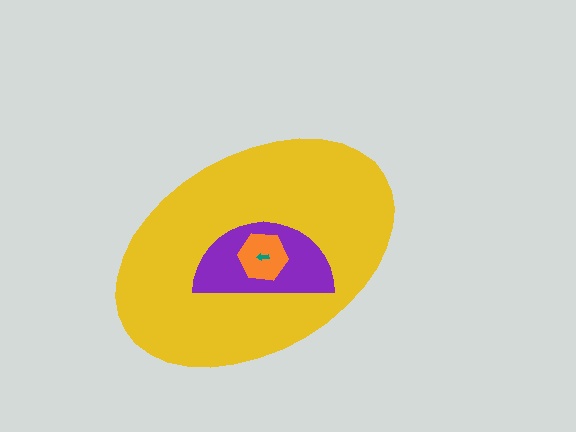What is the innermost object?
The teal arrow.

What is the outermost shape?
The yellow ellipse.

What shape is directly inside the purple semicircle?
The orange hexagon.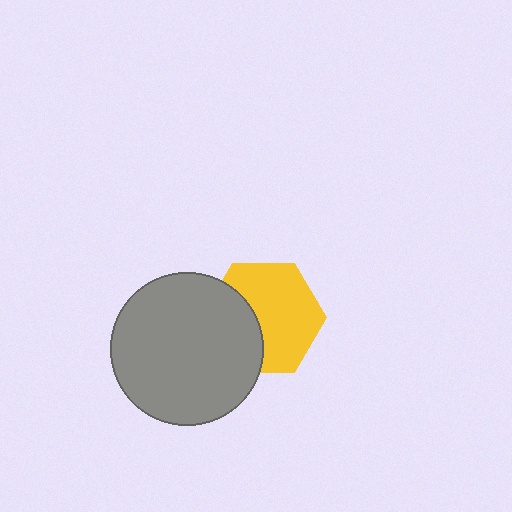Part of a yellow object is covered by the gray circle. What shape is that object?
It is a hexagon.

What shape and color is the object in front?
The object in front is a gray circle.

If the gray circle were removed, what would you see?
You would see the complete yellow hexagon.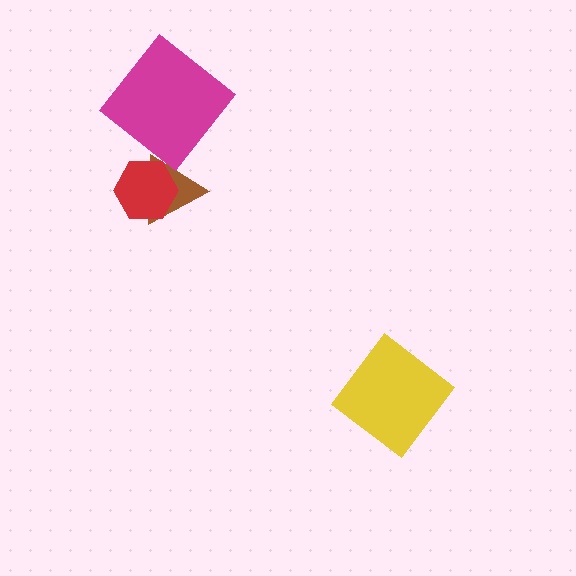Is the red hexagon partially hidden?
No, no other shape covers it.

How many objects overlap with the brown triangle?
1 object overlaps with the brown triangle.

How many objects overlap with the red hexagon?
1 object overlaps with the red hexagon.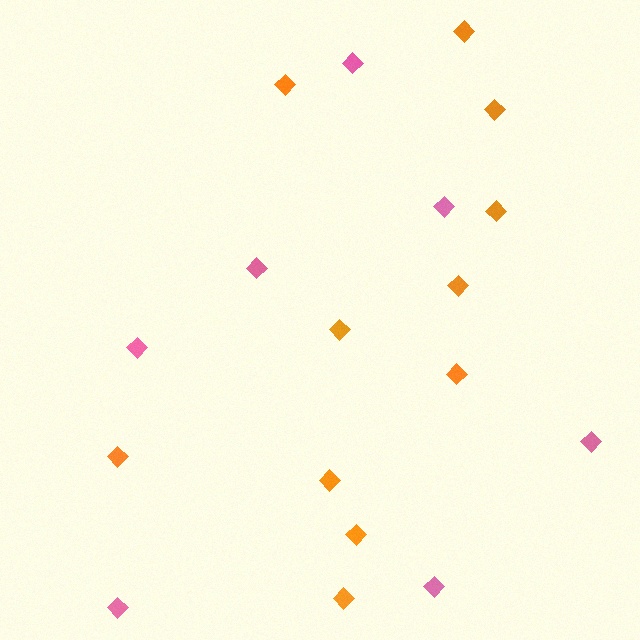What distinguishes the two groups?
There are 2 groups: one group of orange diamonds (11) and one group of pink diamonds (7).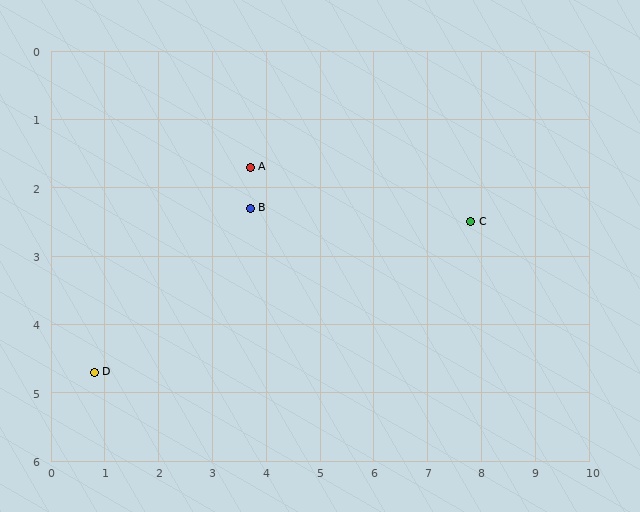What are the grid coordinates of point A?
Point A is at approximately (3.7, 1.7).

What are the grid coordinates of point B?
Point B is at approximately (3.7, 2.3).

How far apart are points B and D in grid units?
Points B and D are about 3.8 grid units apart.